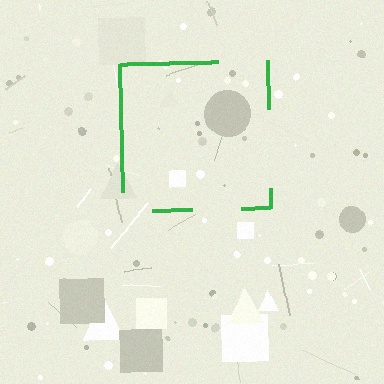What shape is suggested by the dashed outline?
The dashed outline suggests a square.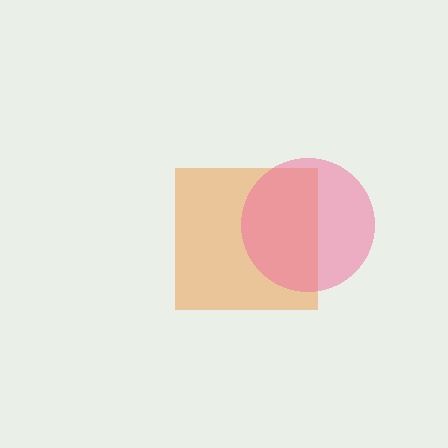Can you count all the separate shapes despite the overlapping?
Yes, there are 2 separate shapes.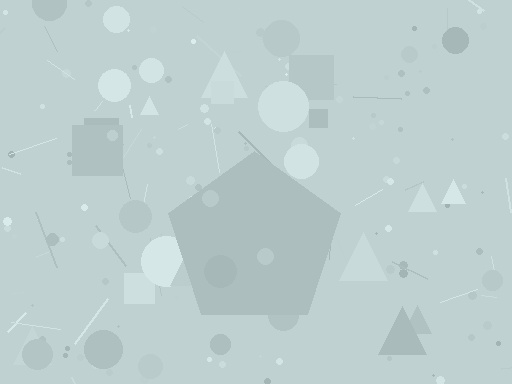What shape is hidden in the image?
A pentagon is hidden in the image.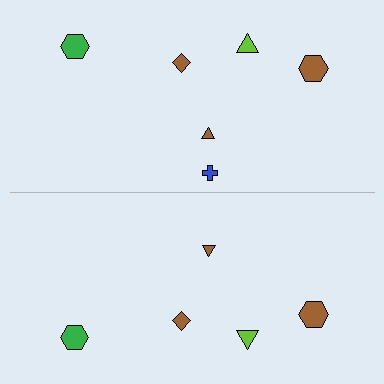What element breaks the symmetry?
A blue cross is missing from the bottom side.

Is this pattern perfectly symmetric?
No, the pattern is not perfectly symmetric. A blue cross is missing from the bottom side.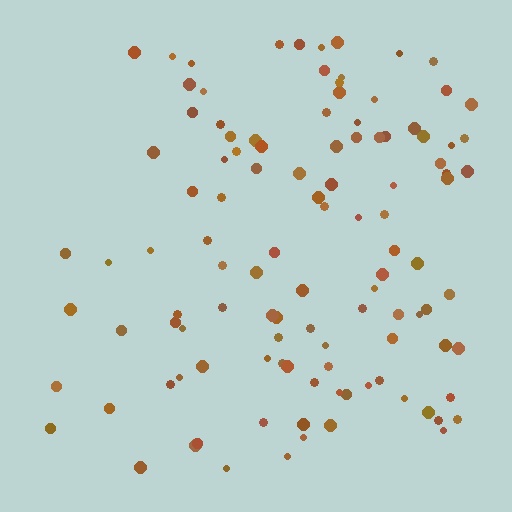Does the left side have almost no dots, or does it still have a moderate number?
Still a moderate number, just noticeably fewer than the right.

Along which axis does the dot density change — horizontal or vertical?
Horizontal.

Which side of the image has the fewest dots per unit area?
The left.